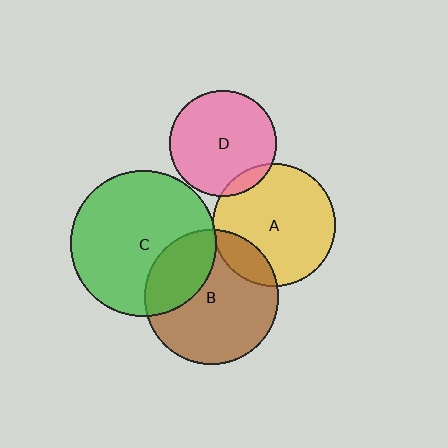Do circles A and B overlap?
Yes.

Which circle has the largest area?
Circle C (green).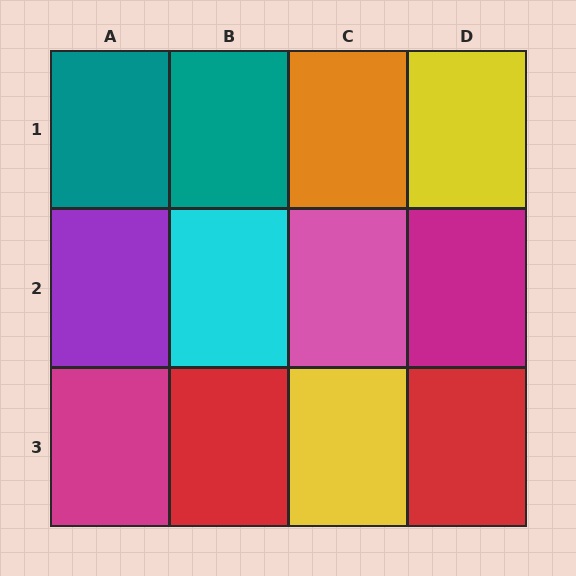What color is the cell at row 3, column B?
Red.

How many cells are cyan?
1 cell is cyan.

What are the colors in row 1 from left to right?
Teal, teal, orange, yellow.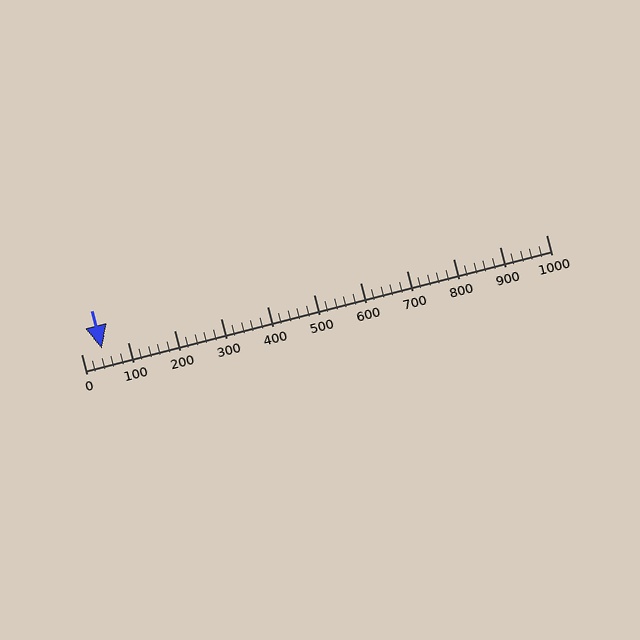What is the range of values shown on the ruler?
The ruler shows values from 0 to 1000.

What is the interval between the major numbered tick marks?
The major tick marks are spaced 100 units apart.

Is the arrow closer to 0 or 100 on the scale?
The arrow is closer to 0.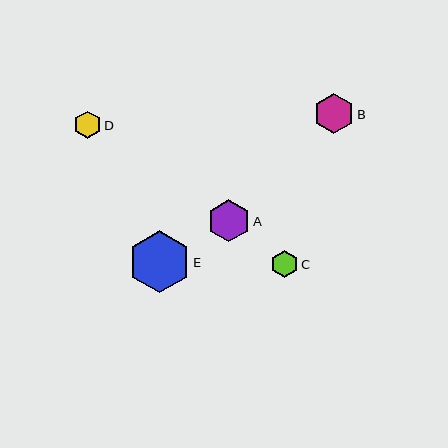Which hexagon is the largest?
Hexagon E is the largest with a size of approximately 62 pixels.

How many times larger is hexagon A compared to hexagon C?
Hexagon A is approximately 1.6 times the size of hexagon C.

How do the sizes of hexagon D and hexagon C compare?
Hexagon D and hexagon C are approximately the same size.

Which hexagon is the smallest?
Hexagon C is the smallest with a size of approximately 27 pixels.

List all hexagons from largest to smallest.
From largest to smallest: E, A, B, D, C.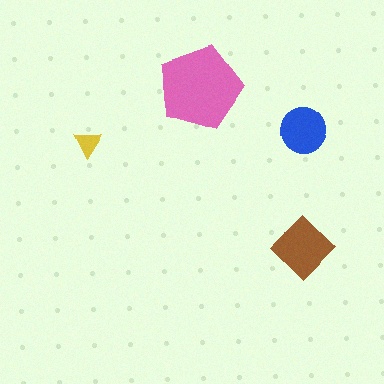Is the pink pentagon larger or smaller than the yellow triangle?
Larger.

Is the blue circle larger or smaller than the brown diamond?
Smaller.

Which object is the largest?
The pink pentagon.